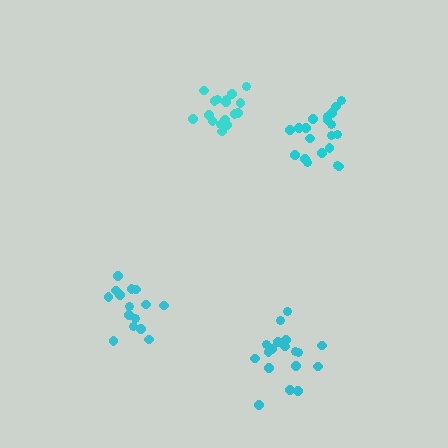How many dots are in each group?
Group 1: 17 dots, Group 2: 16 dots, Group 3: 18 dots, Group 4: 20 dots (71 total).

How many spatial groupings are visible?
There are 4 spatial groupings.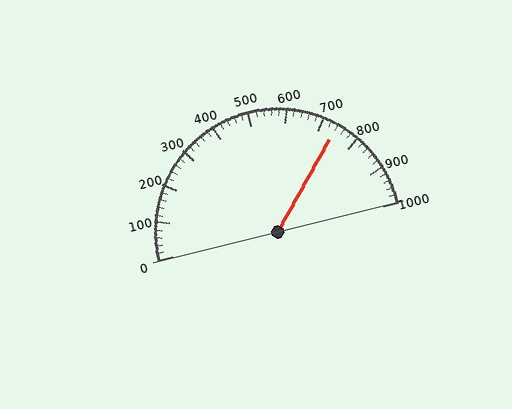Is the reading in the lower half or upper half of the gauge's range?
The reading is in the upper half of the range (0 to 1000).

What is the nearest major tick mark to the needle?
The nearest major tick mark is 700.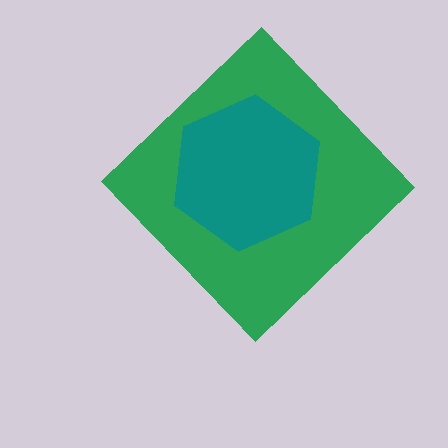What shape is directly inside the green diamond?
The teal hexagon.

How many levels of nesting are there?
2.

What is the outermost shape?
The green diamond.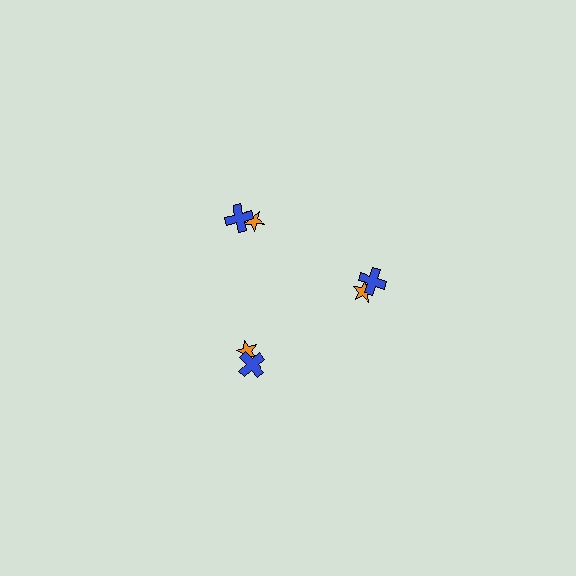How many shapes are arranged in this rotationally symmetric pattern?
There are 6 shapes, arranged in 3 groups of 2.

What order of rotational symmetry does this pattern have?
This pattern has 3-fold rotational symmetry.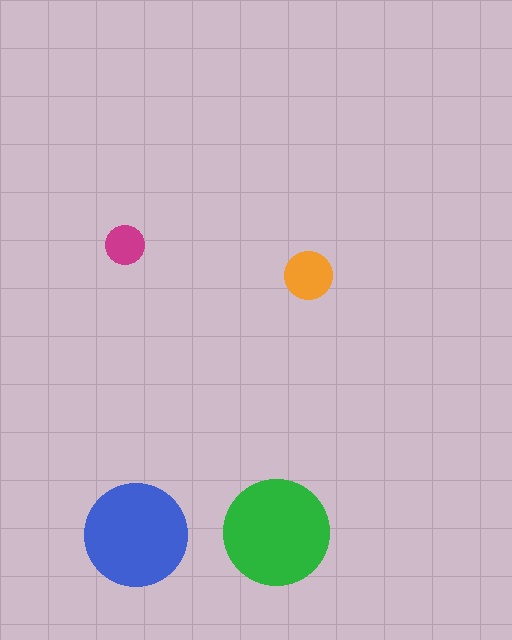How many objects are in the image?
There are 4 objects in the image.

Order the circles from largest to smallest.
the green one, the blue one, the orange one, the magenta one.